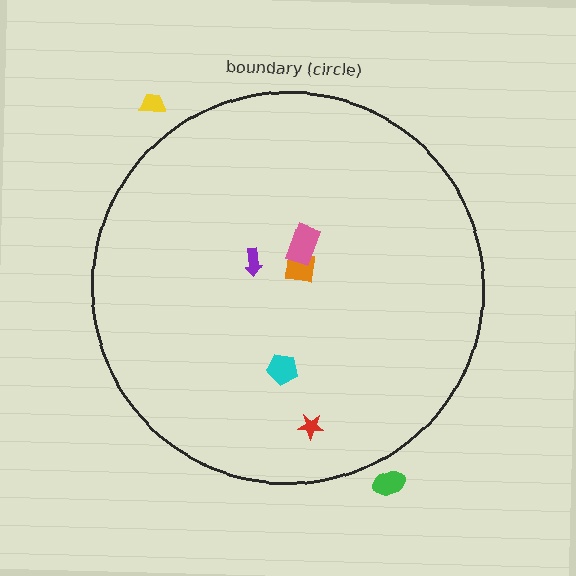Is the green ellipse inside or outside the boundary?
Outside.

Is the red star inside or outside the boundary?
Inside.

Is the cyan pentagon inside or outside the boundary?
Inside.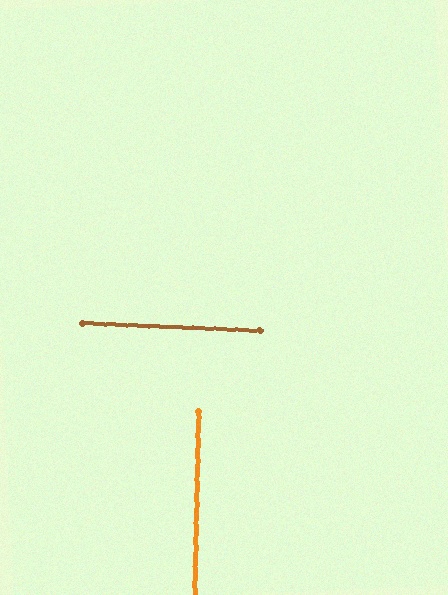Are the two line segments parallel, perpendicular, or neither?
Perpendicular — they meet at approximately 89°.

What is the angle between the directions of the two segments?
Approximately 89 degrees.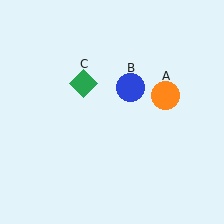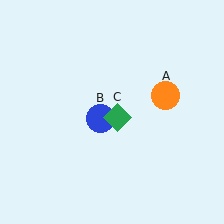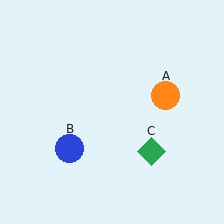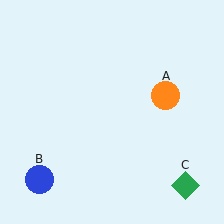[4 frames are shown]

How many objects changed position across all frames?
2 objects changed position: blue circle (object B), green diamond (object C).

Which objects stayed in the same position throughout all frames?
Orange circle (object A) remained stationary.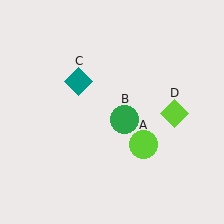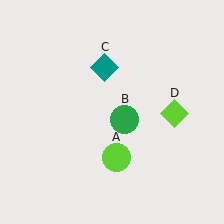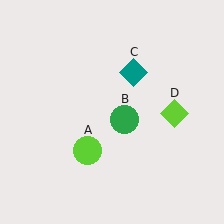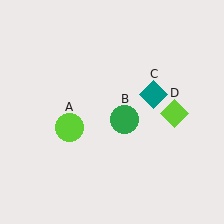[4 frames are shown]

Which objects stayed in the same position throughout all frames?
Green circle (object B) and lime diamond (object D) remained stationary.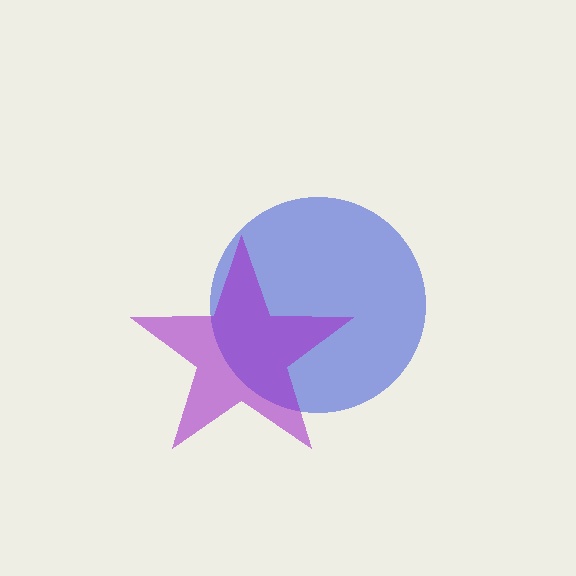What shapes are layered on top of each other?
The layered shapes are: a blue circle, a purple star.